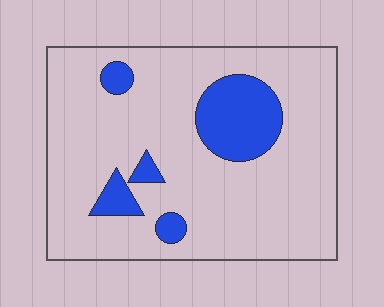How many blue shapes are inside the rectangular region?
5.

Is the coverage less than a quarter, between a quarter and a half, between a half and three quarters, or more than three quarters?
Less than a quarter.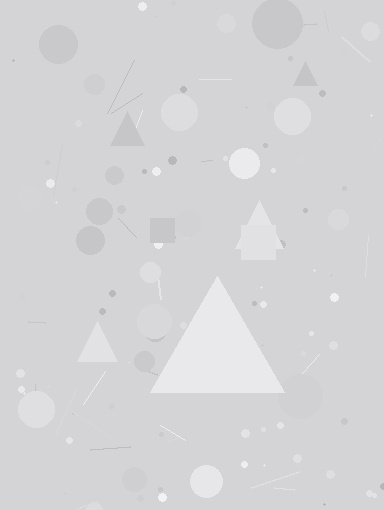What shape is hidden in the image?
A triangle is hidden in the image.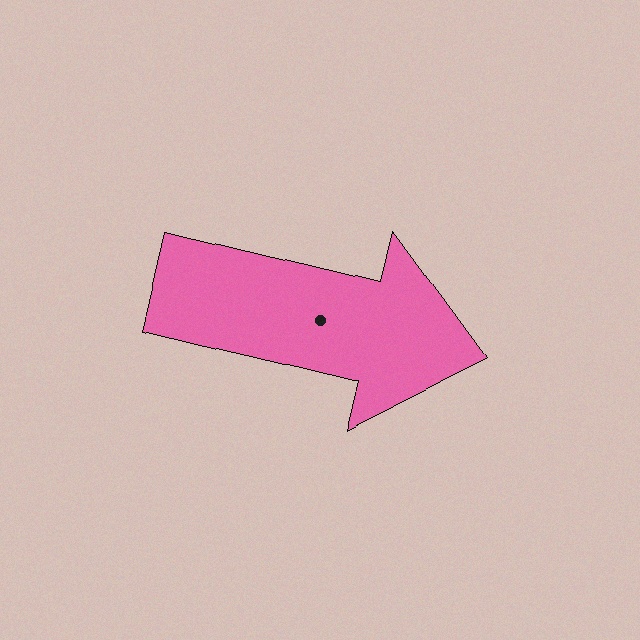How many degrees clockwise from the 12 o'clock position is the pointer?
Approximately 104 degrees.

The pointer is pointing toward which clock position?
Roughly 3 o'clock.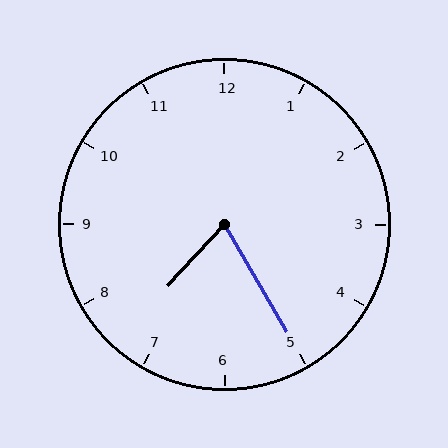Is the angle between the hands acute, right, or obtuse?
It is acute.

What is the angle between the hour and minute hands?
Approximately 72 degrees.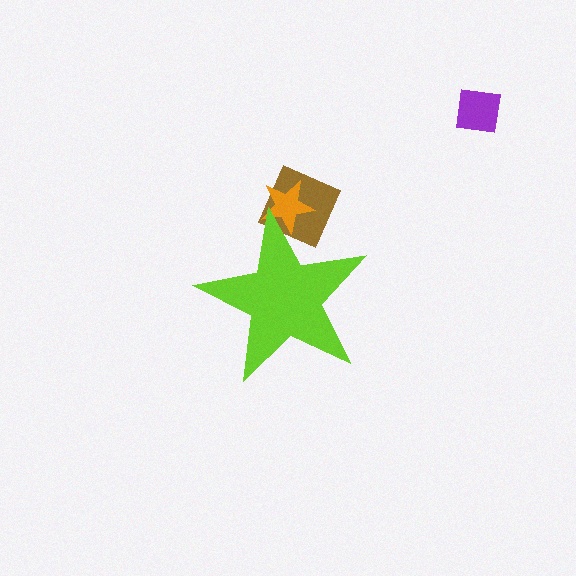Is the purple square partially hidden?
No, the purple square is fully visible.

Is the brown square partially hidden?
Yes, the brown square is partially hidden behind the lime star.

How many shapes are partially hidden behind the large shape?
2 shapes are partially hidden.